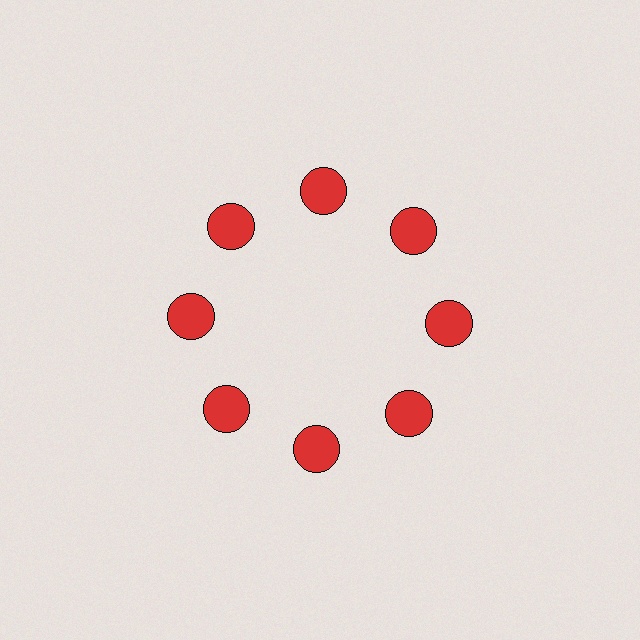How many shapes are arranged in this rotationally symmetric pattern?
There are 8 shapes, arranged in 8 groups of 1.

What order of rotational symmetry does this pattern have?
This pattern has 8-fold rotational symmetry.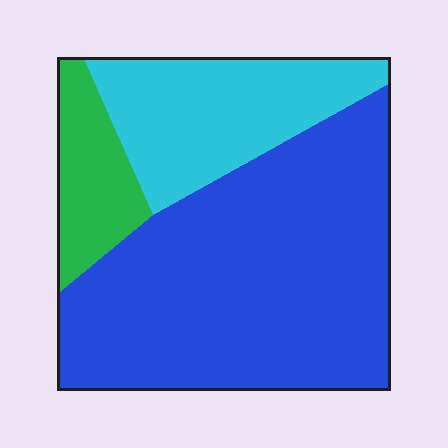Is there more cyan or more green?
Cyan.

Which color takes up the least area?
Green, at roughly 10%.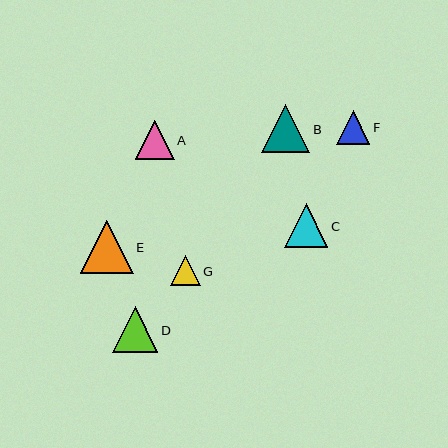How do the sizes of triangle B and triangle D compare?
Triangle B and triangle D are approximately the same size.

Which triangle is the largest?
Triangle E is the largest with a size of approximately 53 pixels.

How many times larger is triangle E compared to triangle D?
Triangle E is approximately 1.2 times the size of triangle D.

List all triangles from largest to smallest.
From largest to smallest: E, B, D, C, A, F, G.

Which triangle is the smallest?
Triangle G is the smallest with a size of approximately 30 pixels.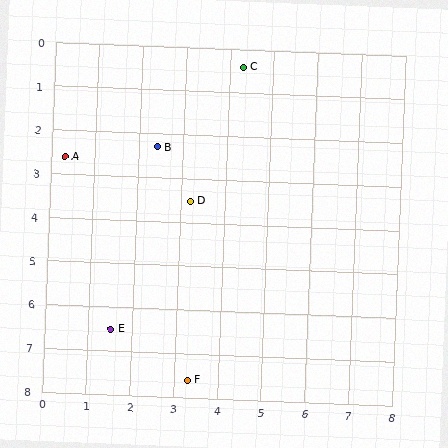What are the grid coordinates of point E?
Point E is at approximately (1.5, 6.5).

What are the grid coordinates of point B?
Point B is at approximately (2.4, 2.3).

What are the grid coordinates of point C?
Point C is at approximately (4.3, 0.4).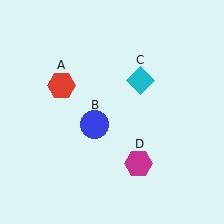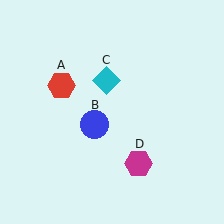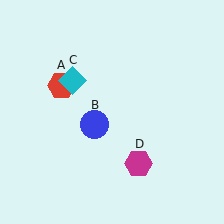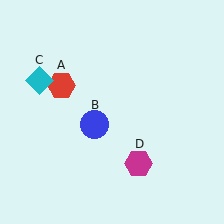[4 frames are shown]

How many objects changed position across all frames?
1 object changed position: cyan diamond (object C).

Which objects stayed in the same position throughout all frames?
Red hexagon (object A) and blue circle (object B) and magenta hexagon (object D) remained stationary.